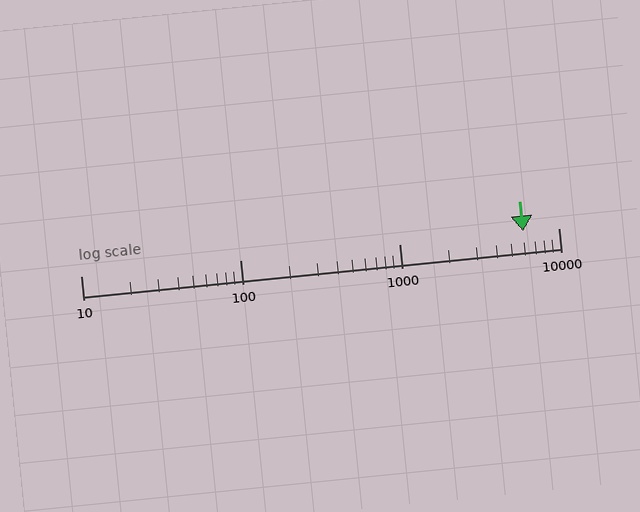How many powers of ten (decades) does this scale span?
The scale spans 3 decades, from 10 to 10000.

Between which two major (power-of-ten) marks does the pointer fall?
The pointer is between 1000 and 10000.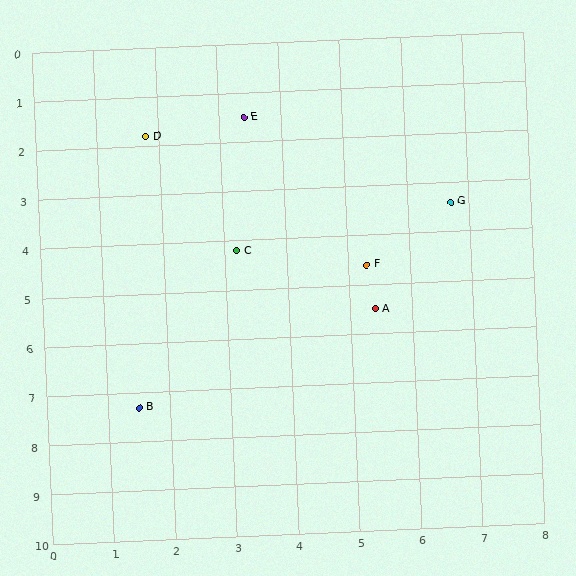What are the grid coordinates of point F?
Point F is at approximately (5.3, 4.6).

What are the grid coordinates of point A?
Point A is at approximately (5.4, 5.5).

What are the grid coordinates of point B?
Point B is at approximately (1.5, 7.3).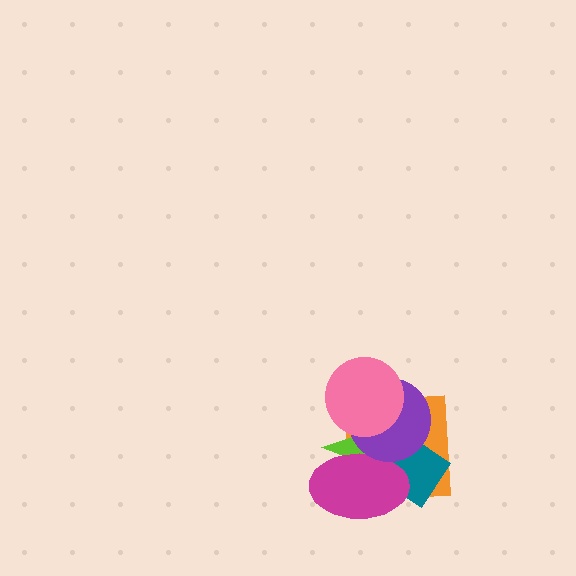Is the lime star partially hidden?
Yes, it is partially covered by another shape.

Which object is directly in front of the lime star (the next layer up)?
The magenta ellipse is directly in front of the lime star.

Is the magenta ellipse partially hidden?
Yes, it is partially covered by another shape.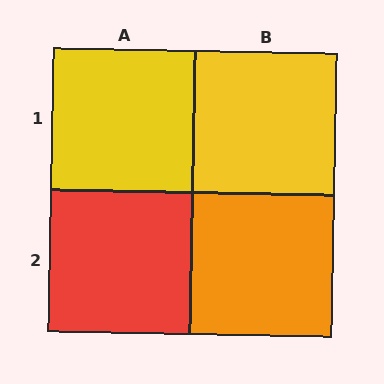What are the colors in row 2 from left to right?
Red, orange.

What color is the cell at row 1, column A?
Yellow.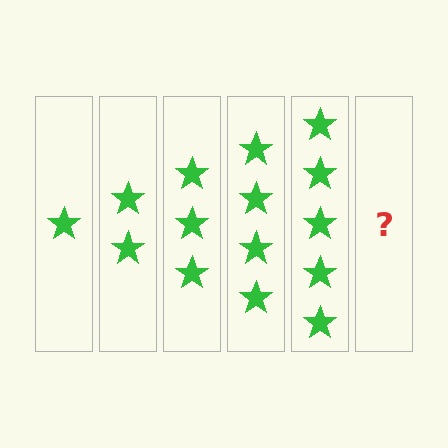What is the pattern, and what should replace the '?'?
The pattern is that each step adds one more star. The '?' should be 6 stars.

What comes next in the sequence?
The next element should be 6 stars.